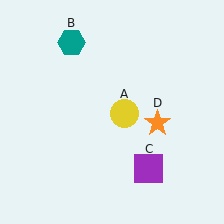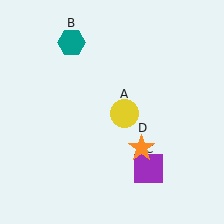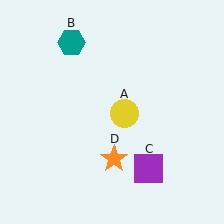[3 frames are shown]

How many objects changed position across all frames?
1 object changed position: orange star (object D).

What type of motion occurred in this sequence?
The orange star (object D) rotated clockwise around the center of the scene.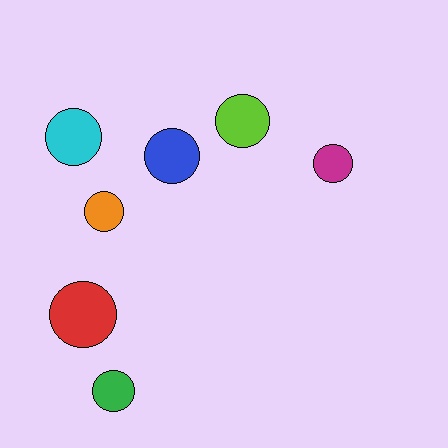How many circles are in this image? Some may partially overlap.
There are 7 circles.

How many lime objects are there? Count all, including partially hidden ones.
There is 1 lime object.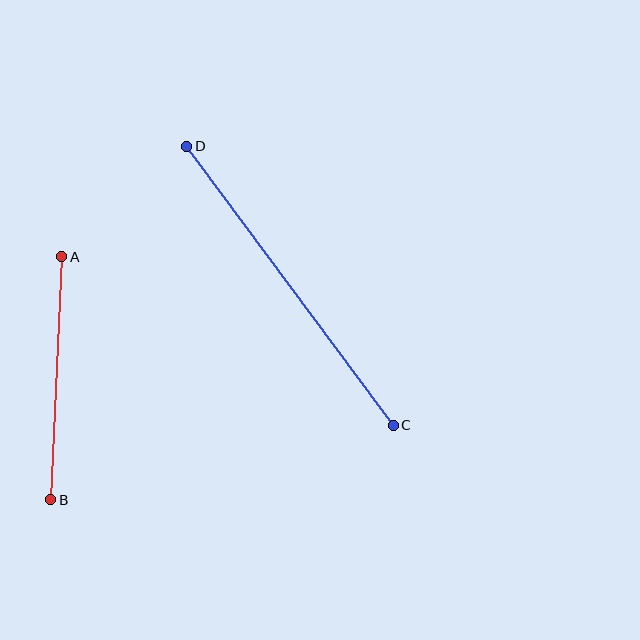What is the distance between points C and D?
The distance is approximately 347 pixels.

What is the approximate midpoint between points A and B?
The midpoint is at approximately (56, 378) pixels.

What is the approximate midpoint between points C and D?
The midpoint is at approximately (290, 286) pixels.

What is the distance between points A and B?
The distance is approximately 243 pixels.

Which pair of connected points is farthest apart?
Points C and D are farthest apart.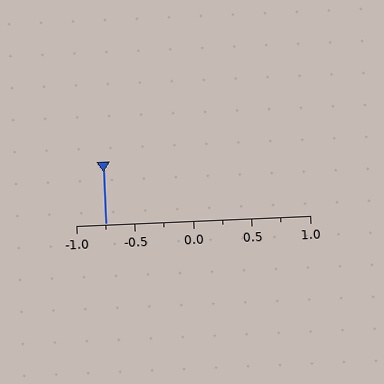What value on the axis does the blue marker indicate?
The marker indicates approximately -0.75.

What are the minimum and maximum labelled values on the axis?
The axis runs from -1.0 to 1.0.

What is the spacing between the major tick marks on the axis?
The major ticks are spaced 0.5 apart.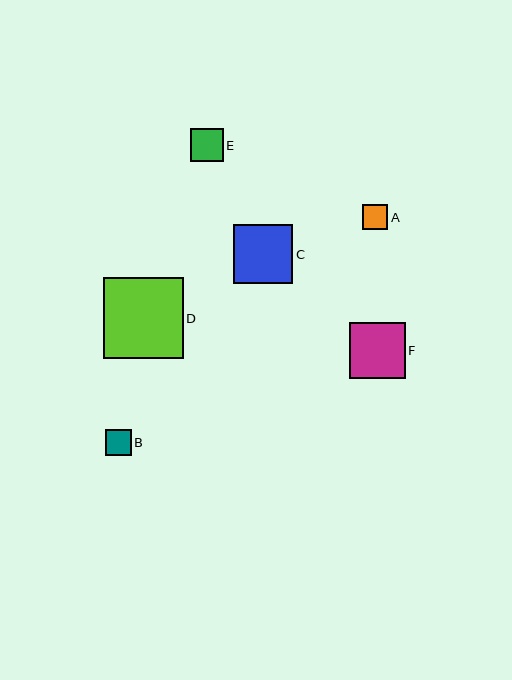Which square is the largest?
Square D is the largest with a size of approximately 80 pixels.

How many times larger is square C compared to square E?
Square C is approximately 1.8 times the size of square E.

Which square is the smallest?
Square A is the smallest with a size of approximately 25 pixels.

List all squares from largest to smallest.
From largest to smallest: D, C, F, E, B, A.